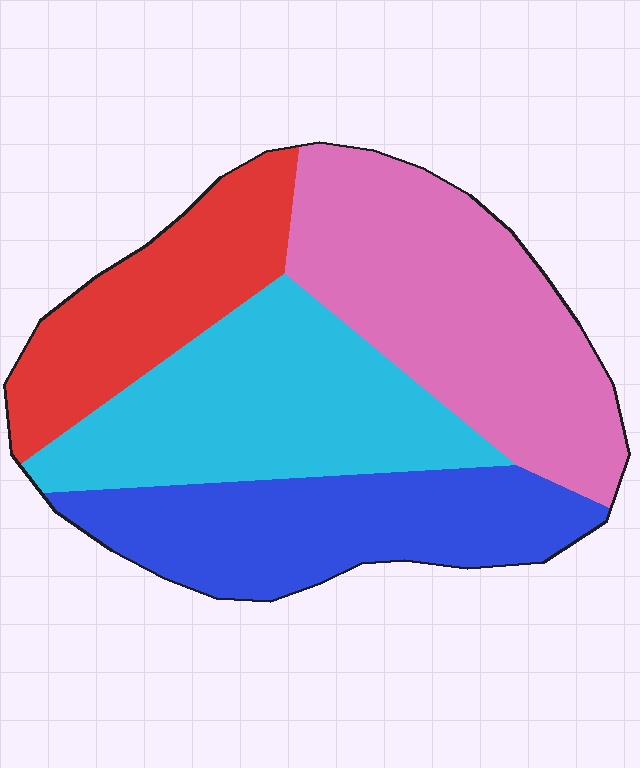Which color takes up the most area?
Pink, at roughly 30%.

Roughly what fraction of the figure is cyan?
Cyan covers roughly 25% of the figure.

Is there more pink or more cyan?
Pink.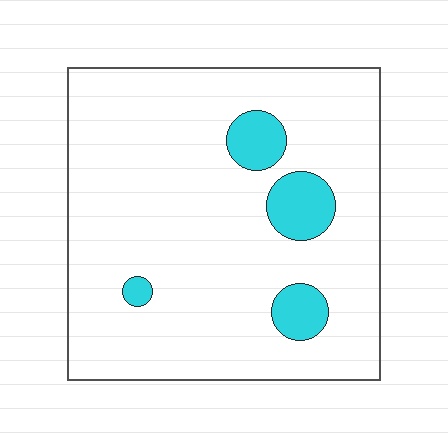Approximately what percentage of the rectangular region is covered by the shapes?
Approximately 10%.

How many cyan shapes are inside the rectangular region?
4.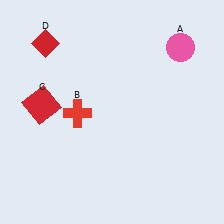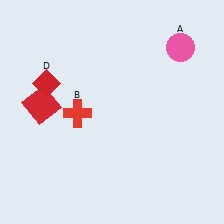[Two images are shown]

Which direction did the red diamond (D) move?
The red diamond (D) moved down.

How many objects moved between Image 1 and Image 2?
1 object moved between the two images.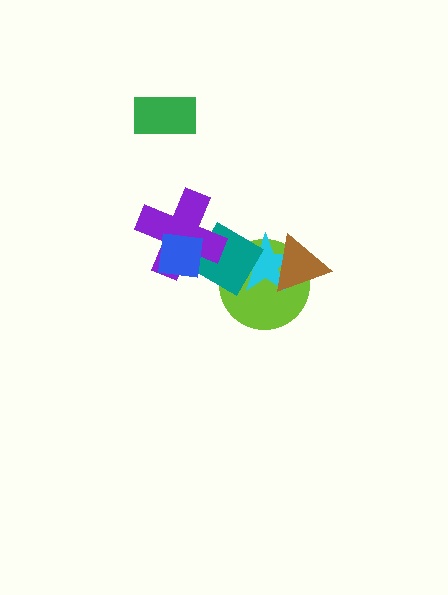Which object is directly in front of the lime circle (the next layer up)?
The cyan star is directly in front of the lime circle.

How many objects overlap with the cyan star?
3 objects overlap with the cyan star.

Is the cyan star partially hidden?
Yes, it is partially covered by another shape.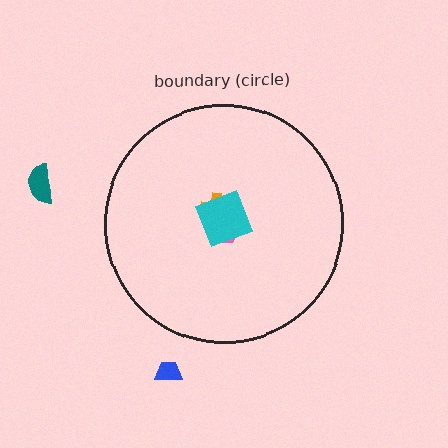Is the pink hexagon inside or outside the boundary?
Inside.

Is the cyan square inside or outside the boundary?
Inside.